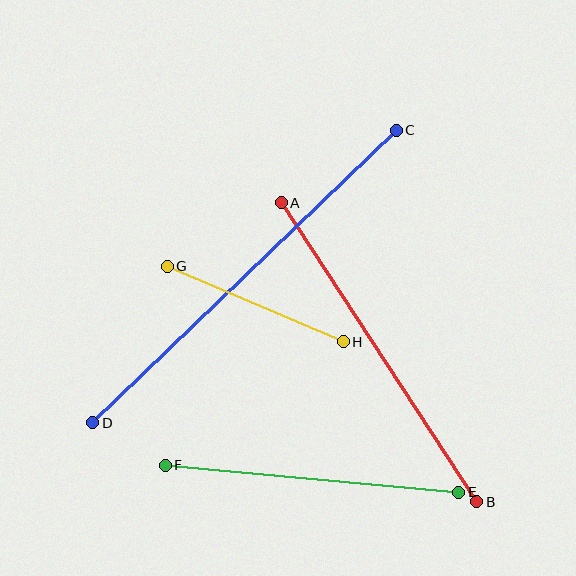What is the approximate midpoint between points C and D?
The midpoint is at approximately (245, 277) pixels.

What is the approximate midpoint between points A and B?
The midpoint is at approximately (379, 352) pixels.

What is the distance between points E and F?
The distance is approximately 295 pixels.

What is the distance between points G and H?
The distance is approximately 192 pixels.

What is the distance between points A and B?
The distance is approximately 357 pixels.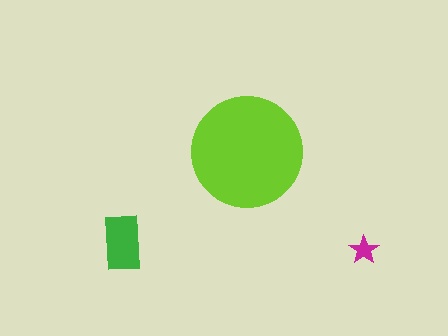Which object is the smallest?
The magenta star.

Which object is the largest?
The lime circle.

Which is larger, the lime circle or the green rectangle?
The lime circle.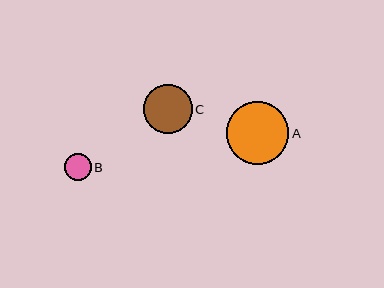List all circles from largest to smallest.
From largest to smallest: A, C, B.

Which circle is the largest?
Circle A is the largest with a size of approximately 62 pixels.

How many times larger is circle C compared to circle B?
Circle C is approximately 1.8 times the size of circle B.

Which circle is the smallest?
Circle B is the smallest with a size of approximately 27 pixels.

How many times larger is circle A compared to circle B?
Circle A is approximately 2.3 times the size of circle B.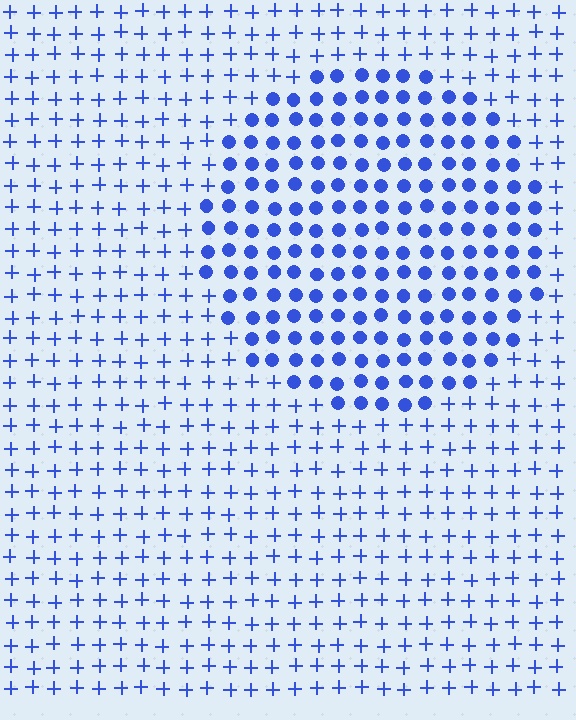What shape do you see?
I see a circle.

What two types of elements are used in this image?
The image uses circles inside the circle region and plus signs outside it.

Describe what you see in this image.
The image is filled with small blue elements arranged in a uniform grid. A circle-shaped region contains circles, while the surrounding area contains plus signs. The boundary is defined purely by the change in element shape.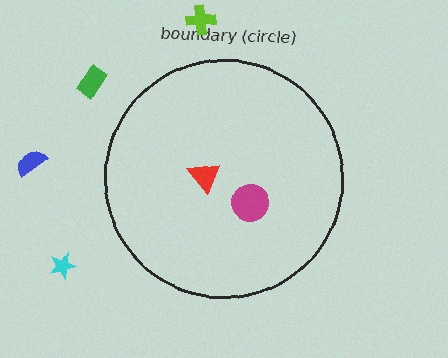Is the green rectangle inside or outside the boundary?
Outside.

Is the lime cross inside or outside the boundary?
Outside.